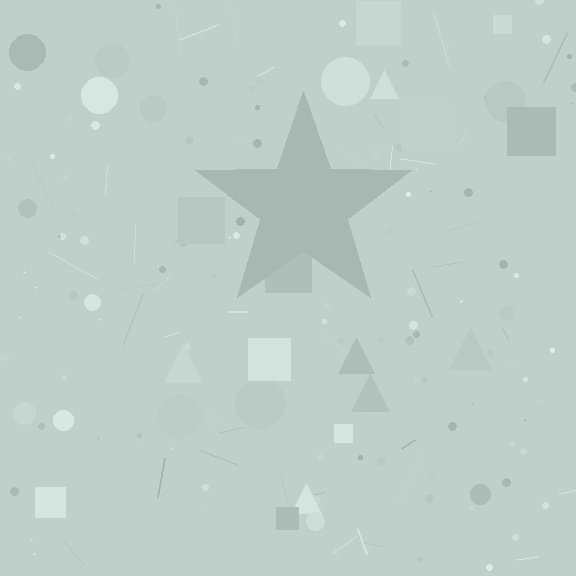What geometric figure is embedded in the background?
A star is embedded in the background.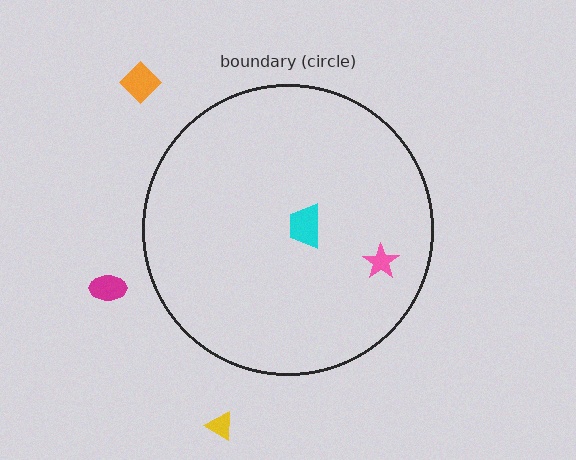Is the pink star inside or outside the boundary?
Inside.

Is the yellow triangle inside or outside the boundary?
Outside.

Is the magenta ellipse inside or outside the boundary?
Outside.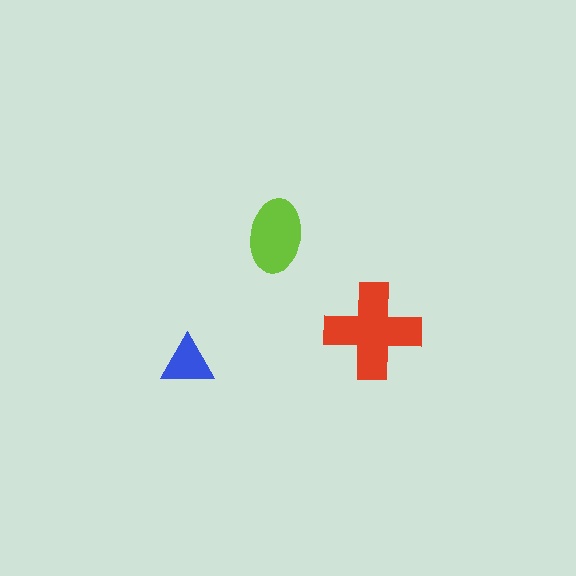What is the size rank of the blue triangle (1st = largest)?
3rd.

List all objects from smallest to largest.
The blue triangle, the lime ellipse, the red cross.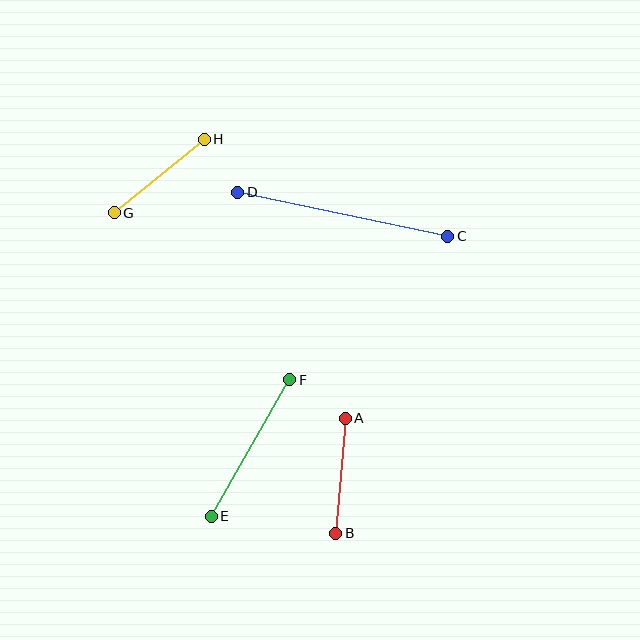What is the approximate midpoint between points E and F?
The midpoint is at approximately (251, 448) pixels.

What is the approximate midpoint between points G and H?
The midpoint is at approximately (159, 176) pixels.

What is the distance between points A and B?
The distance is approximately 116 pixels.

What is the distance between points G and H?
The distance is approximately 116 pixels.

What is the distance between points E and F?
The distance is approximately 157 pixels.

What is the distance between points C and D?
The distance is approximately 214 pixels.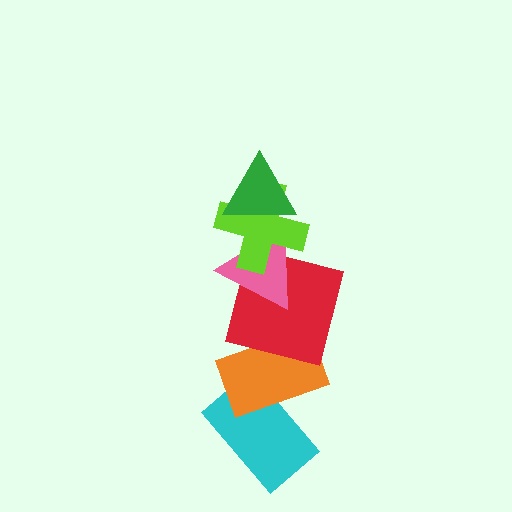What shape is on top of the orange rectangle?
The red square is on top of the orange rectangle.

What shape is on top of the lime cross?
The green triangle is on top of the lime cross.